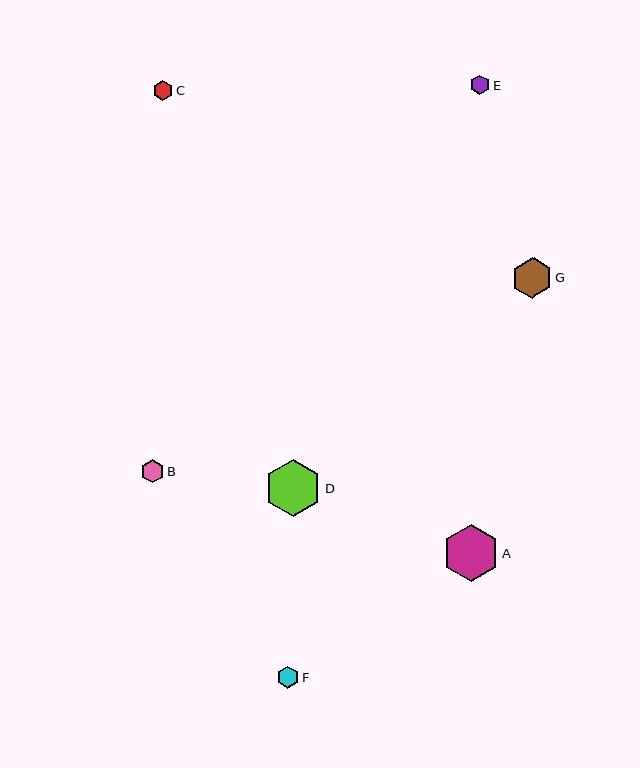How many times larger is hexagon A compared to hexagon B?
Hexagon A is approximately 2.4 times the size of hexagon B.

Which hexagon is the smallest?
Hexagon E is the smallest with a size of approximately 19 pixels.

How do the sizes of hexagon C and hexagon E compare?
Hexagon C and hexagon E are approximately the same size.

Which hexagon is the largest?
Hexagon D is the largest with a size of approximately 57 pixels.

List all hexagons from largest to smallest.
From largest to smallest: D, A, G, B, F, C, E.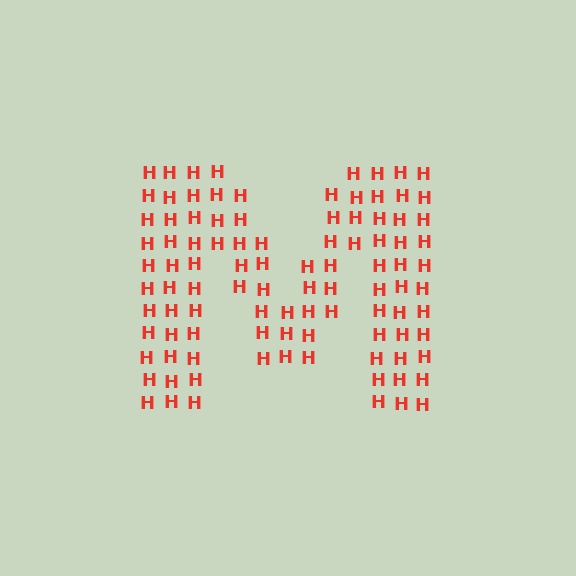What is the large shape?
The large shape is the letter M.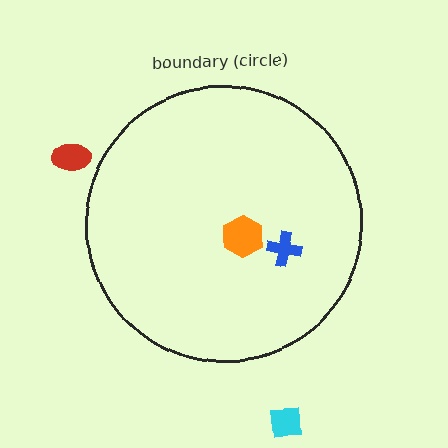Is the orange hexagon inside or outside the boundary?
Inside.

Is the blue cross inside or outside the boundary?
Inside.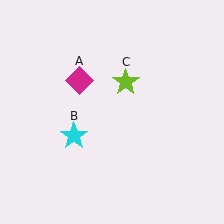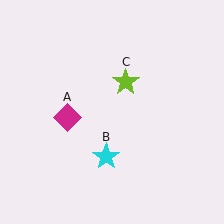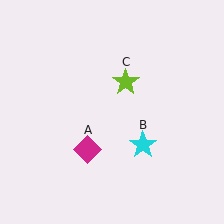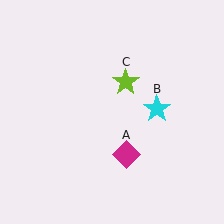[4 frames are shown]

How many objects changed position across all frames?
2 objects changed position: magenta diamond (object A), cyan star (object B).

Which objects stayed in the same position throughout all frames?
Lime star (object C) remained stationary.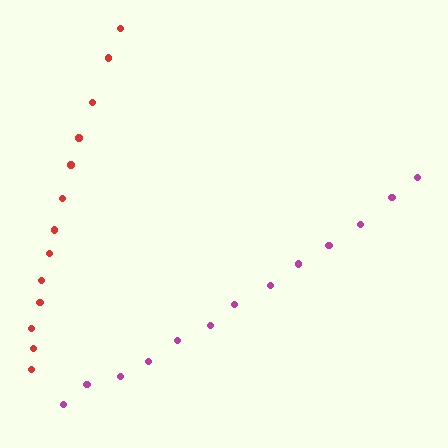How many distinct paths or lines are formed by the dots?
There are 2 distinct paths.